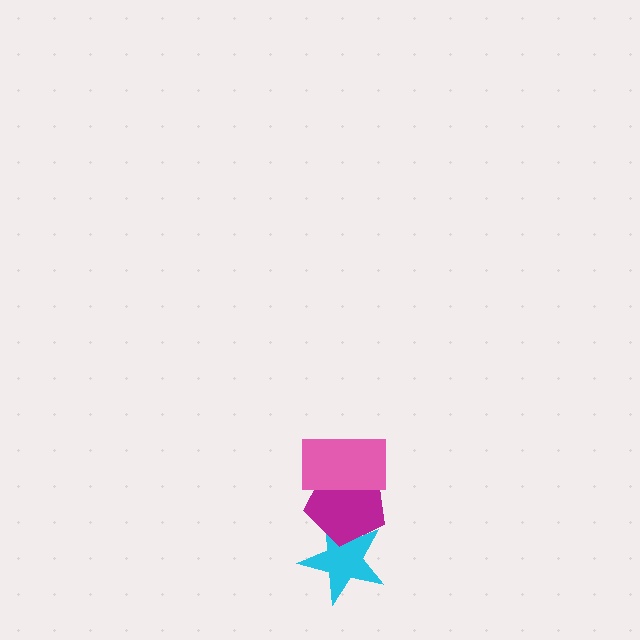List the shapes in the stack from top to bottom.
From top to bottom: the pink rectangle, the magenta pentagon, the cyan star.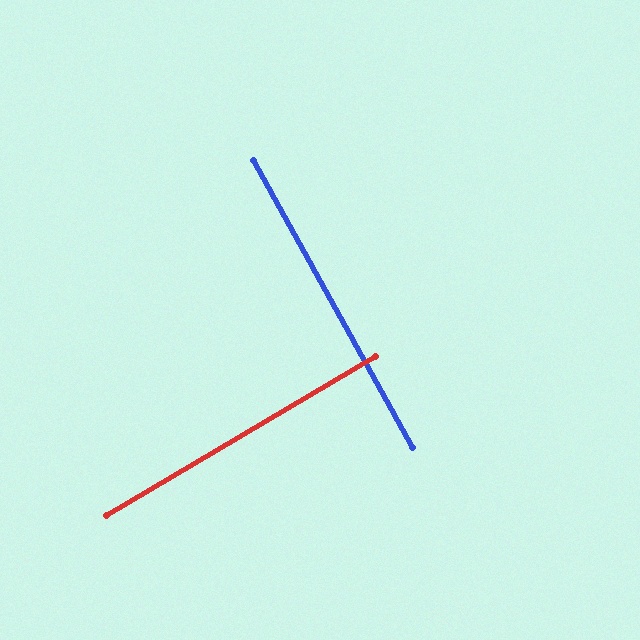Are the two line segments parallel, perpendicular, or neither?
Perpendicular — they meet at approximately 89°.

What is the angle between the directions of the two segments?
Approximately 89 degrees.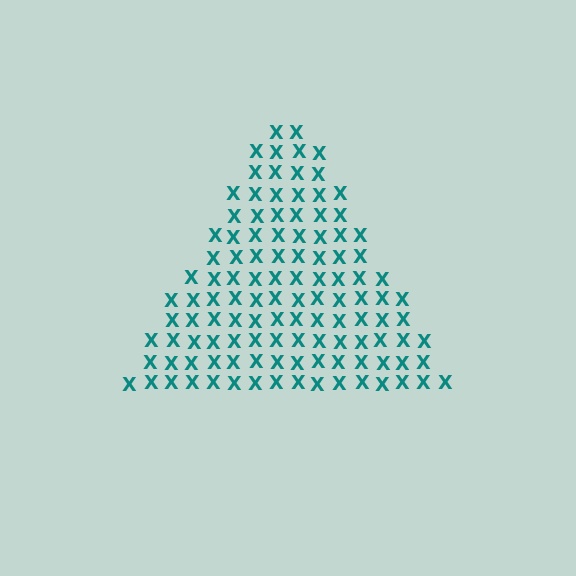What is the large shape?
The large shape is a triangle.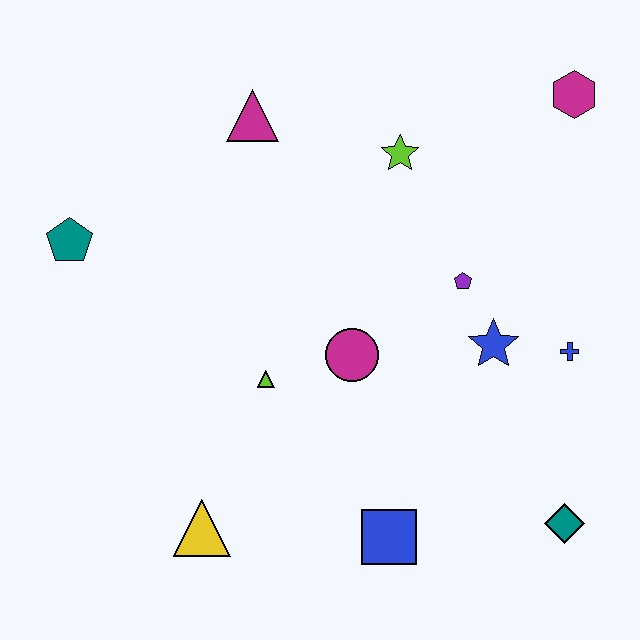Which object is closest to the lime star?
The purple pentagon is closest to the lime star.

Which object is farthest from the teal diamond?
The teal pentagon is farthest from the teal diamond.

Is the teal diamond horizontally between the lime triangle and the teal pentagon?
No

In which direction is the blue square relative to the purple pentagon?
The blue square is below the purple pentagon.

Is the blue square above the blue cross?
No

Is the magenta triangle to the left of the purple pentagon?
Yes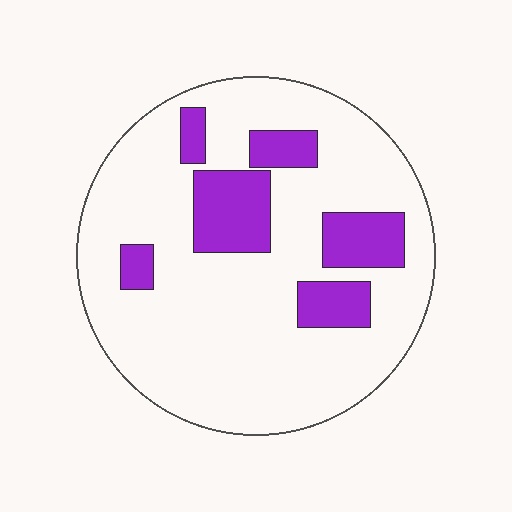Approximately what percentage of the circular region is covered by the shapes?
Approximately 20%.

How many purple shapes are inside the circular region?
6.